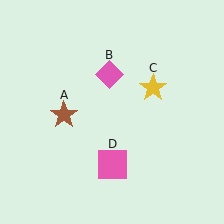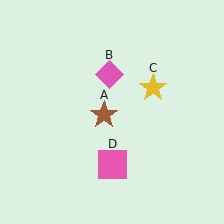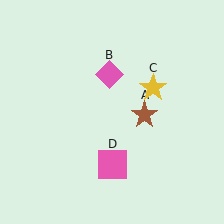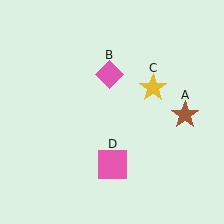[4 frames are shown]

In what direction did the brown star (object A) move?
The brown star (object A) moved right.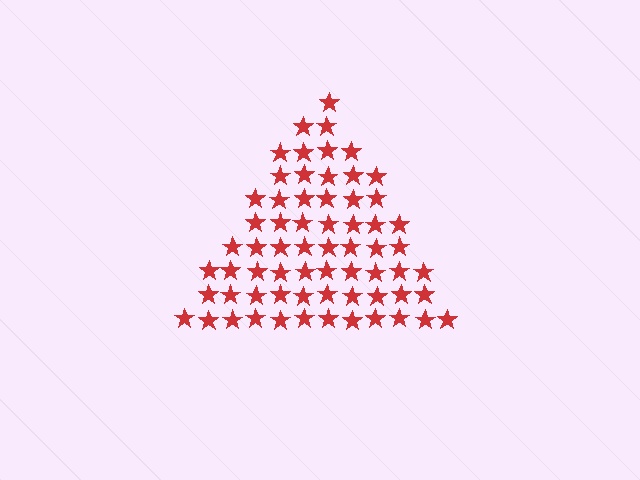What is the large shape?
The large shape is a triangle.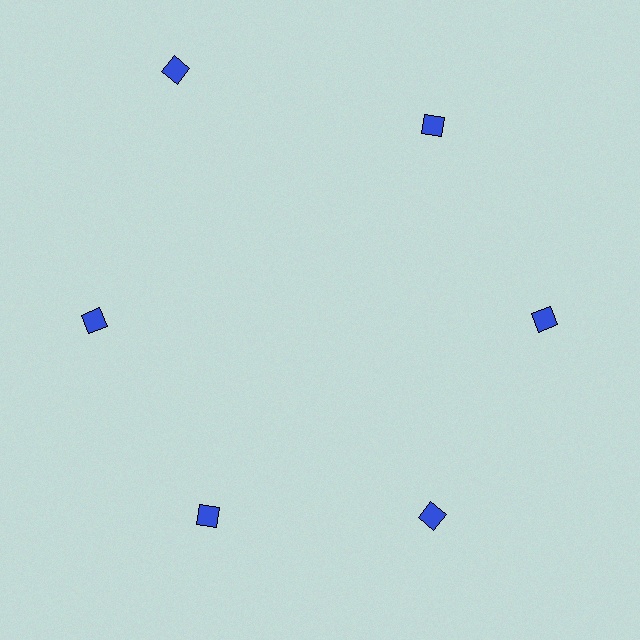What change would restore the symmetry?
The symmetry would be restored by moving it inward, back onto the ring so that all 6 diamonds sit at equal angles and equal distance from the center.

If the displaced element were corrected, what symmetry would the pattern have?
It would have 6-fold rotational symmetry — the pattern would map onto itself every 60 degrees.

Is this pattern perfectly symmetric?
No. The 6 blue diamonds are arranged in a ring, but one element near the 11 o'clock position is pushed outward from the center, breaking the 6-fold rotational symmetry.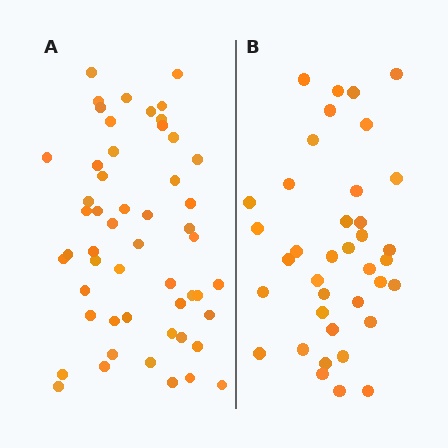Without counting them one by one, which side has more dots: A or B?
Region A (the left region) has more dots.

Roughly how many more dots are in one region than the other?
Region A has approximately 15 more dots than region B.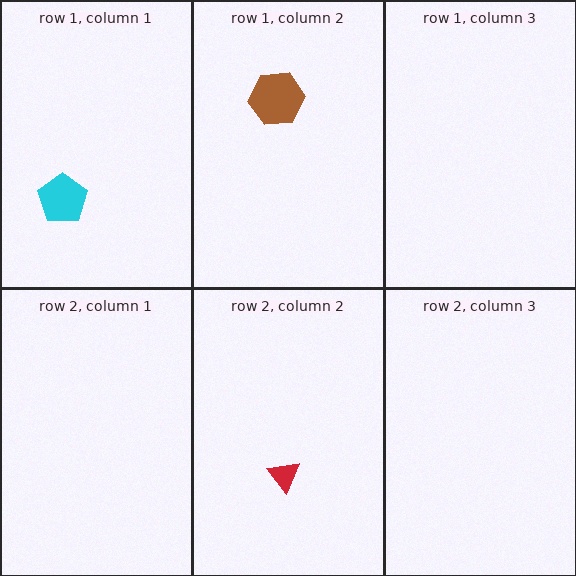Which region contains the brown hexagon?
The row 1, column 2 region.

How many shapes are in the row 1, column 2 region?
1.